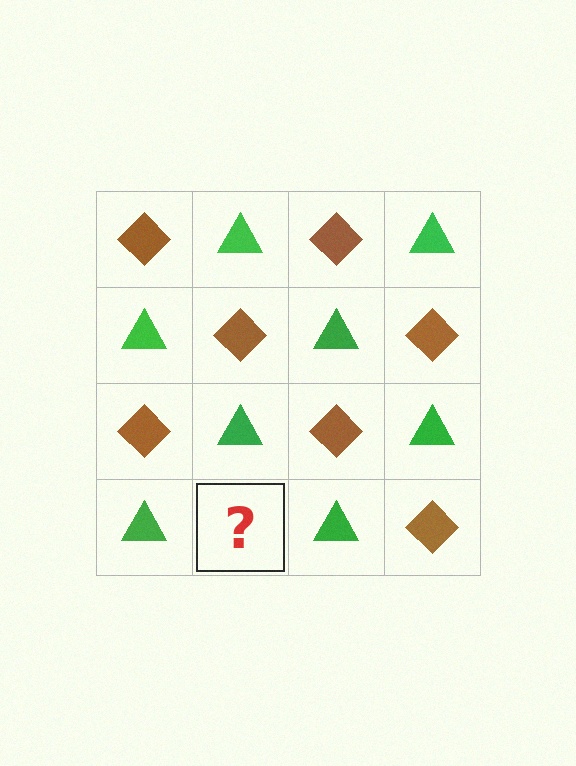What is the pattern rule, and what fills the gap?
The rule is that it alternates brown diamond and green triangle in a checkerboard pattern. The gap should be filled with a brown diamond.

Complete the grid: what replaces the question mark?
The question mark should be replaced with a brown diamond.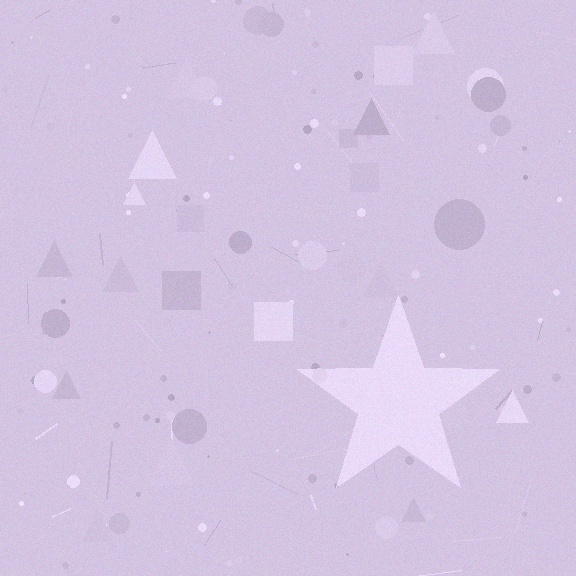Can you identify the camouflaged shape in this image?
The camouflaged shape is a star.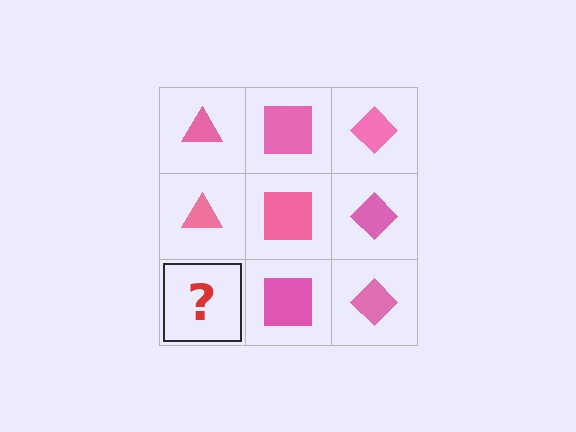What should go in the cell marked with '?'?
The missing cell should contain a pink triangle.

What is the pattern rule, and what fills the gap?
The rule is that each column has a consistent shape. The gap should be filled with a pink triangle.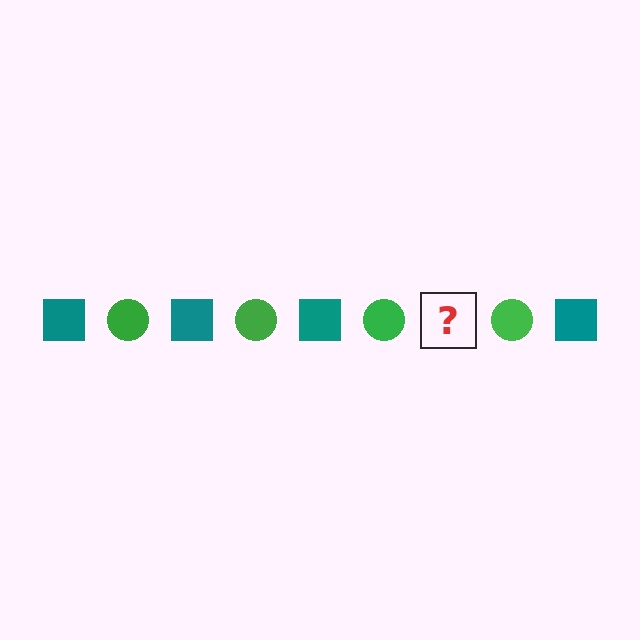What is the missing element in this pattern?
The missing element is a teal square.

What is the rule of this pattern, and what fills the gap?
The rule is that the pattern alternates between teal square and green circle. The gap should be filled with a teal square.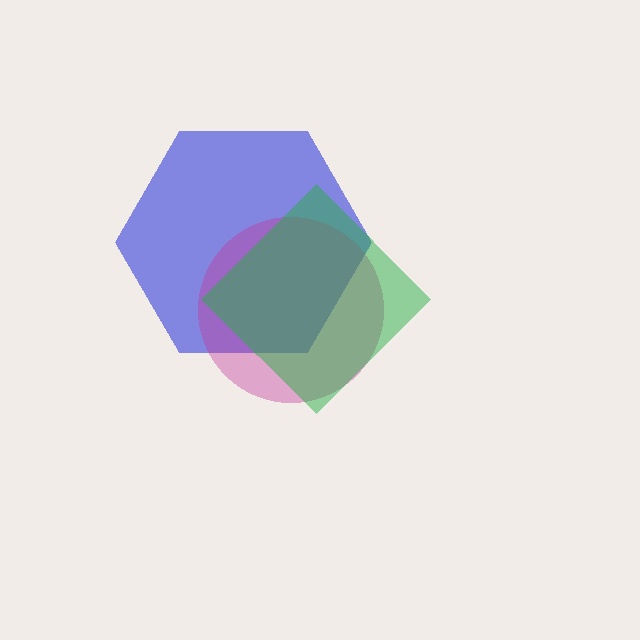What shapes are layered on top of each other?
The layered shapes are: a blue hexagon, a magenta circle, a green diamond.